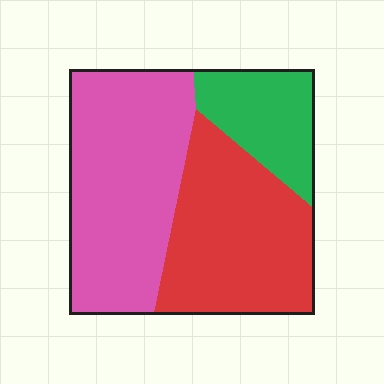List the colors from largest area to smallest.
From largest to smallest: pink, red, green.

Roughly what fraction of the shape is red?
Red takes up between a third and a half of the shape.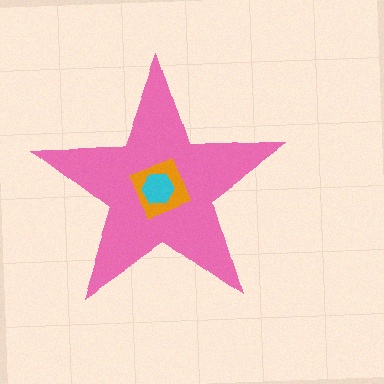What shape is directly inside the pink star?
The orange square.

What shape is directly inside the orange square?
The cyan hexagon.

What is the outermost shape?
The pink star.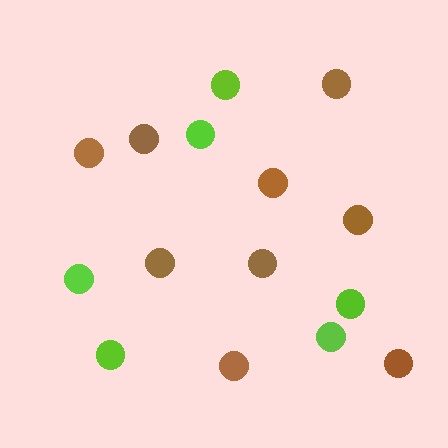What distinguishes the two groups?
There are 2 groups: one group of brown circles (9) and one group of lime circles (6).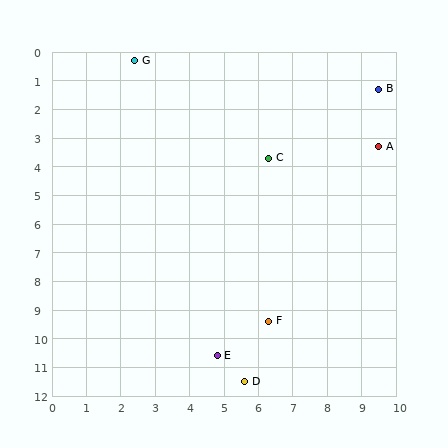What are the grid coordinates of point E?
Point E is at approximately (4.8, 10.6).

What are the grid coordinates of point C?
Point C is at approximately (6.3, 3.7).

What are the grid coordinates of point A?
Point A is at approximately (9.5, 3.3).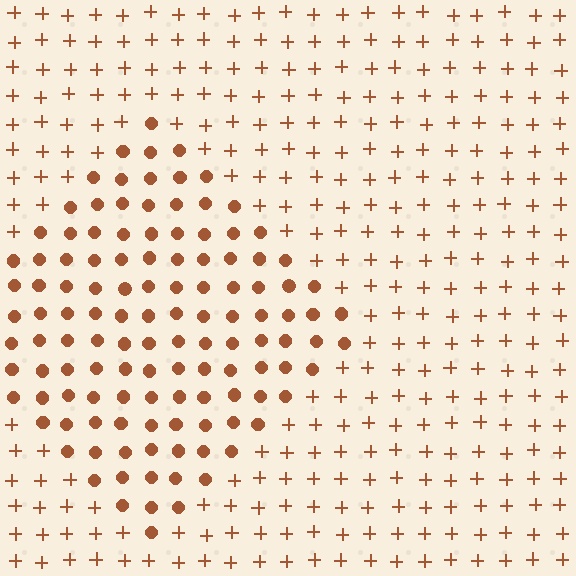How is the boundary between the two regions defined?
The boundary is defined by a change in element shape: circles inside vs. plus signs outside. All elements share the same color and spacing.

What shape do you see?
I see a diamond.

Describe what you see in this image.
The image is filled with small brown elements arranged in a uniform grid. A diamond-shaped region contains circles, while the surrounding area contains plus signs. The boundary is defined purely by the change in element shape.